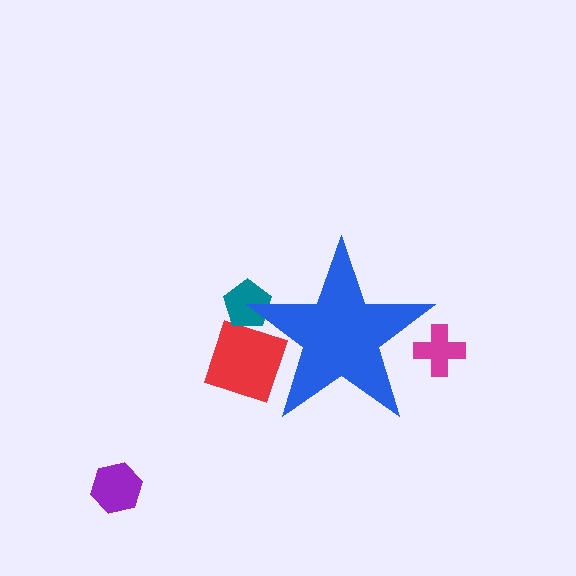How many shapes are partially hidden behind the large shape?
3 shapes are partially hidden.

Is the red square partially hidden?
Yes, the red square is partially hidden behind the blue star.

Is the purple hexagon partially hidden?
No, the purple hexagon is fully visible.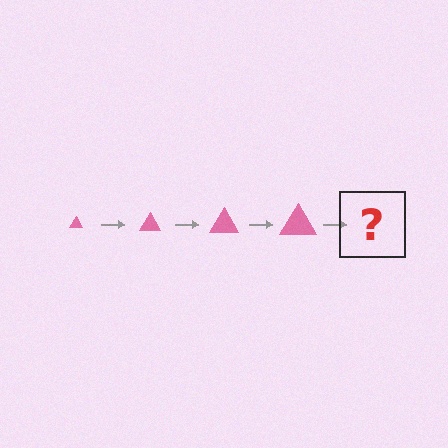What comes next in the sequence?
The next element should be a pink triangle, larger than the previous one.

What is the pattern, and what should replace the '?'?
The pattern is that the triangle gets progressively larger each step. The '?' should be a pink triangle, larger than the previous one.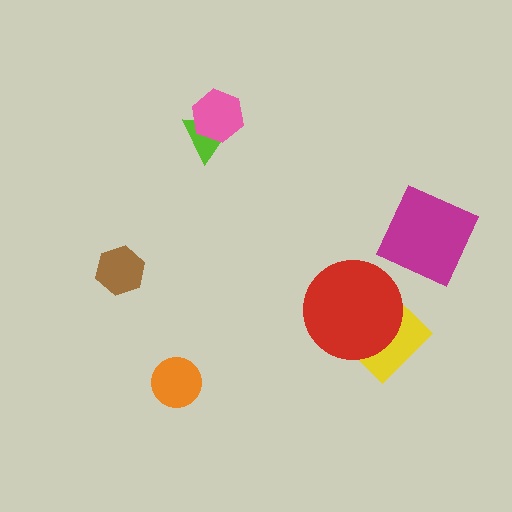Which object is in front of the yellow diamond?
The red circle is in front of the yellow diamond.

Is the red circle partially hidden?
No, no other shape covers it.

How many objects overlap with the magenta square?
0 objects overlap with the magenta square.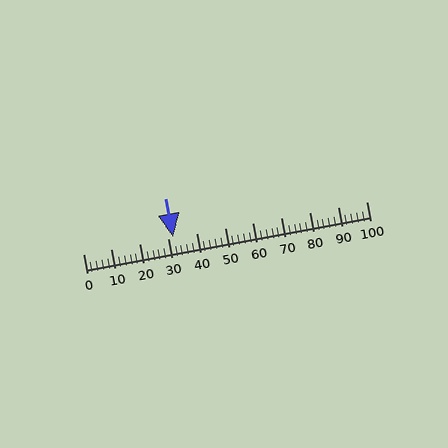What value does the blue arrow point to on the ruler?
The blue arrow points to approximately 32.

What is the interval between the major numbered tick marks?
The major tick marks are spaced 10 units apart.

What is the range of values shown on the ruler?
The ruler shows values from 0 to 100.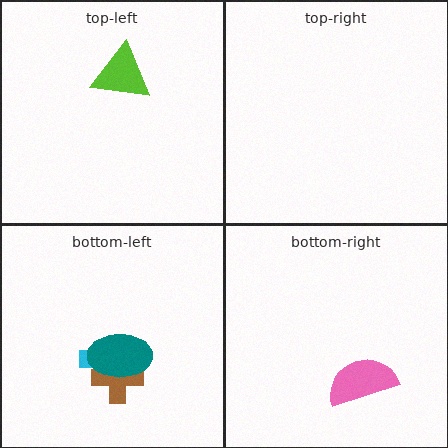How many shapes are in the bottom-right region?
1.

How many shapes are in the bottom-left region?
3.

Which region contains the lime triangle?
The top-left region.